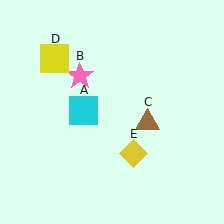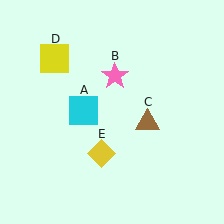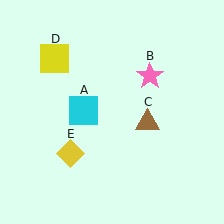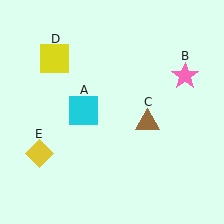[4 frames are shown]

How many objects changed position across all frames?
2 objects changed position: pink star (object B), yellow diamond (object E).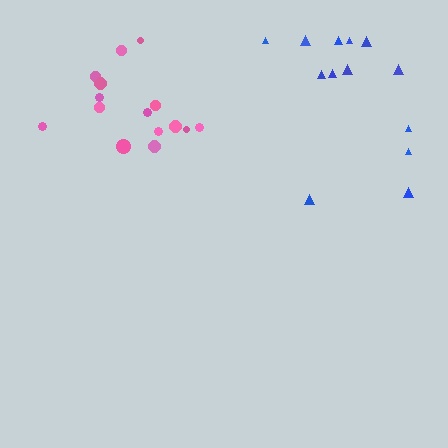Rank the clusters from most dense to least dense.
pink, blue.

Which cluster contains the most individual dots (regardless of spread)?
Pink (15).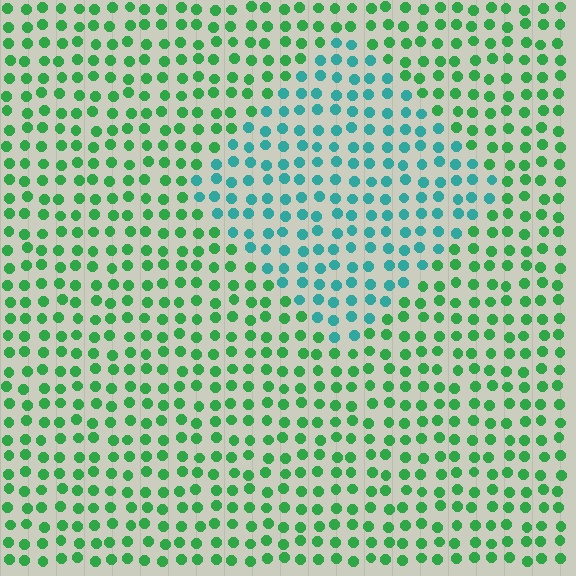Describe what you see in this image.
The image is filled with small green elements in a uniform arrangement. A diamond-shaped region is visible where the elements are tinted to a slightly different hue, forming a subtle color boundary.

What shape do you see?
I see a diamond.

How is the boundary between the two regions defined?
The boundary is defined purely by a slight shift in hue (about 45 degrees). Spacing, size, and orientation are identical on both sides.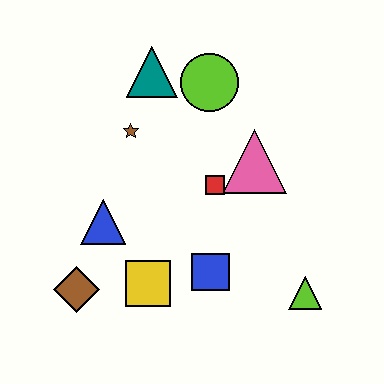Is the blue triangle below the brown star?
Yes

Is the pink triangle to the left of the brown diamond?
No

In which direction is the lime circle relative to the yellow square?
The lime circle is above the yellow square.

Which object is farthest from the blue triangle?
The lime triangle is farthest from the blue triangle.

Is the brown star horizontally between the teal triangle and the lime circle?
No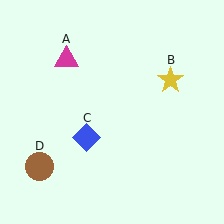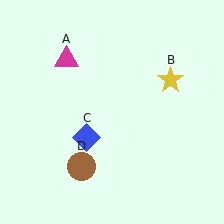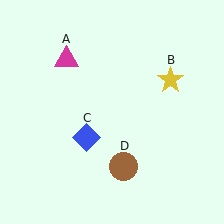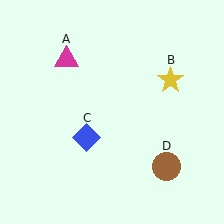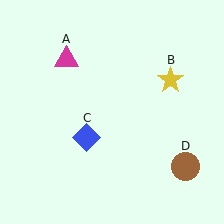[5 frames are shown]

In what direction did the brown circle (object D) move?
The brown circle (object D) moved right.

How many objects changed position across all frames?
1 object changed position: brown circle (object D).